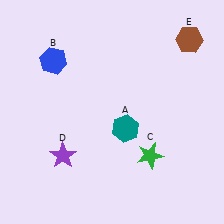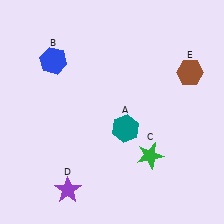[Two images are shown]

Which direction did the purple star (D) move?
The purple star (D) moved down.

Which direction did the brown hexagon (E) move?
The brown hexagon (E) moved down.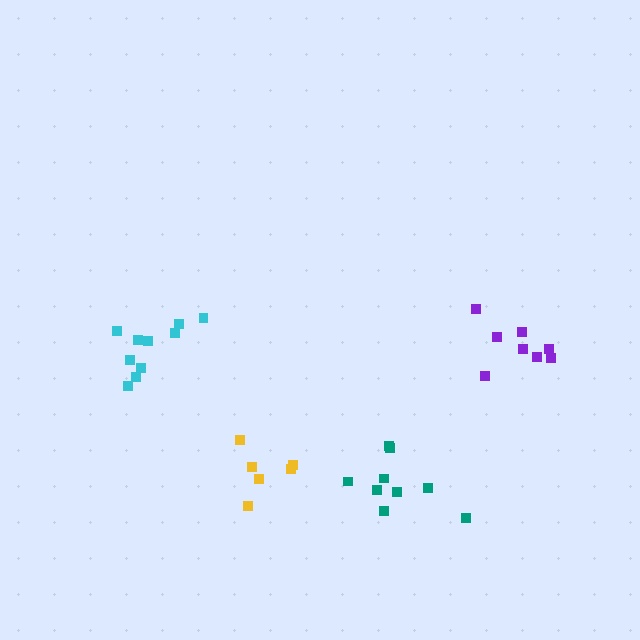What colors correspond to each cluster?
The clusters are colored: yellow, teal, purple, cyan.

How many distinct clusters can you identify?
There are 4 distinct clusters.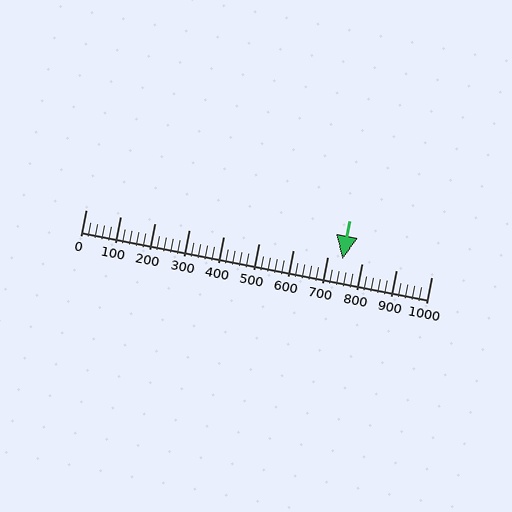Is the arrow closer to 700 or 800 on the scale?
The arrow is closer to 700.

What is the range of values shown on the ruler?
The ruler shows values from 0 to 1000.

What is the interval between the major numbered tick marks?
The major tick marks are spaced 100 units apart.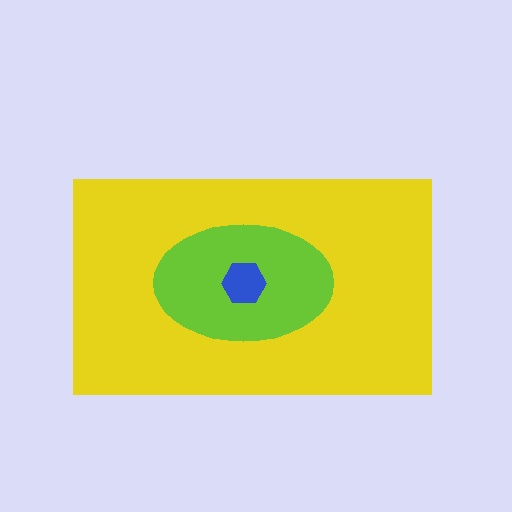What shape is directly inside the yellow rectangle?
The lime ellipse.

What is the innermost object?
The blue hexagon.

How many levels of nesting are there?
3.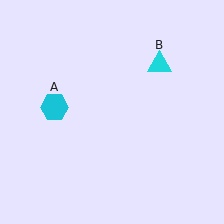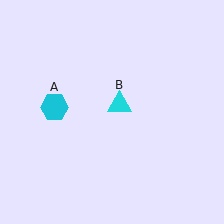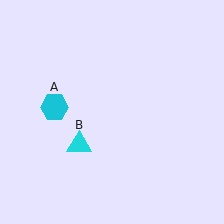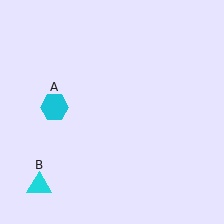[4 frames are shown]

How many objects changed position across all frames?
1 object changed position: cyan triangle (object B).